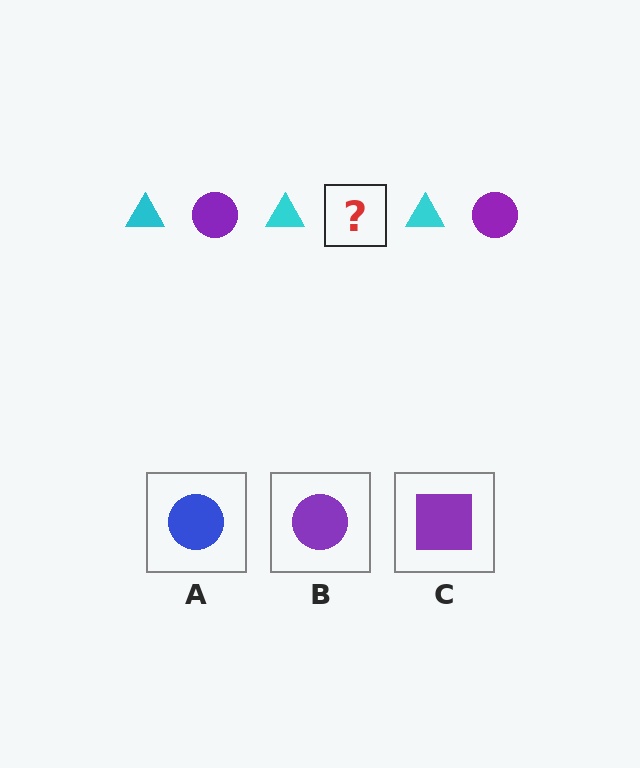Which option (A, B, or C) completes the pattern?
B.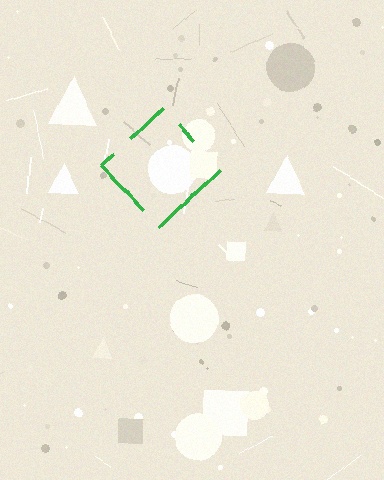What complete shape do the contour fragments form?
The contour fragments form a diamond.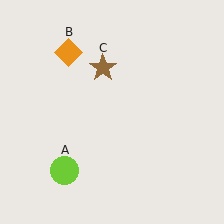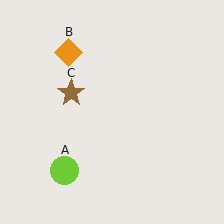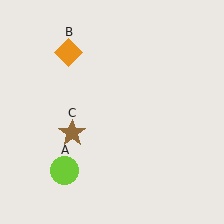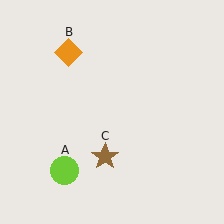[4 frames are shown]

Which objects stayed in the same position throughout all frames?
Lime circle (object A) and orange diamond (object B) remained stationary.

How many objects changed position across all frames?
1 object changed position: brown star (object C).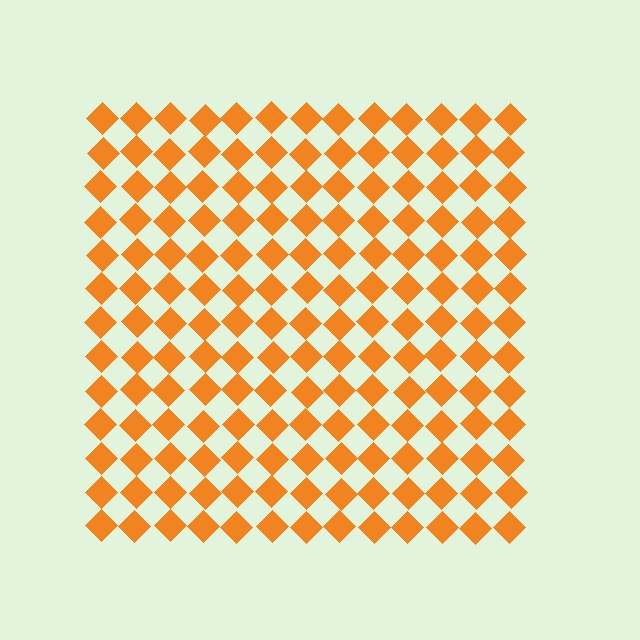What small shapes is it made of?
It is made of small diamonds.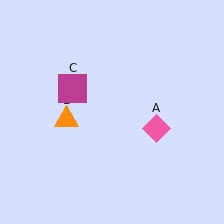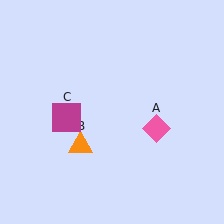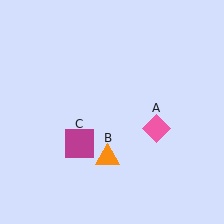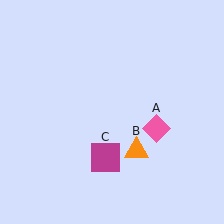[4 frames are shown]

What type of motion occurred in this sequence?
The orange triangle (object B), magenta square (object C) rotated counterclockwise around the center of the scene.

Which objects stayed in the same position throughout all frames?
Pink diamond (object A) remained stationary.